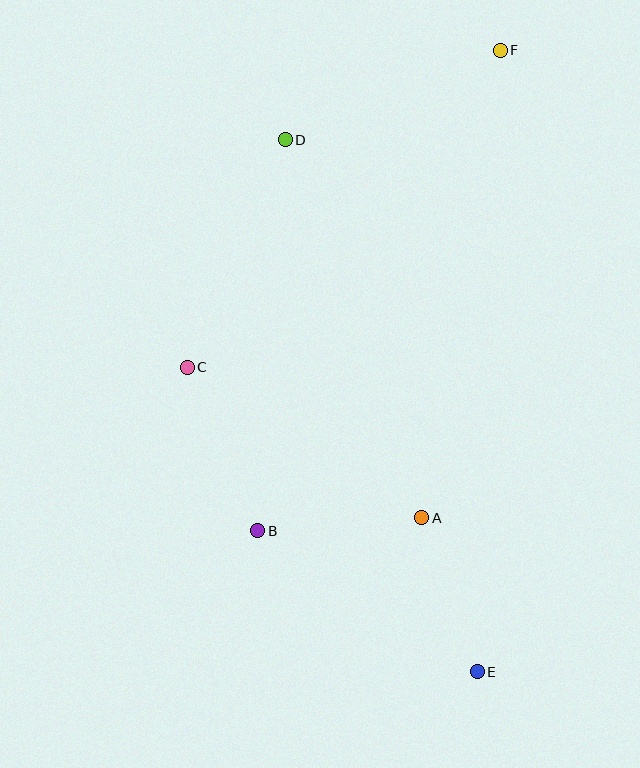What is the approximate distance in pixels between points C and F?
The distance between C and F is approximately 445 pixels.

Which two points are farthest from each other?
Points E and F are farthest from each other.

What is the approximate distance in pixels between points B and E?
The distance between B and E is approximately 261 pixels.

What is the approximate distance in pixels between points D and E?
The distance between D and E is approximately 566 pixels.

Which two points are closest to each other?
Points A and E are closest to each other.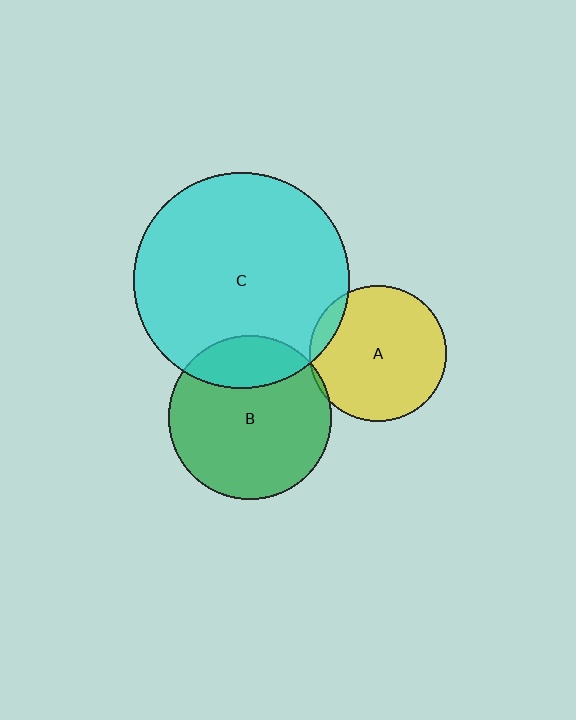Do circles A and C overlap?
Yes.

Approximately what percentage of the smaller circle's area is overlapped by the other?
Approximately 10%.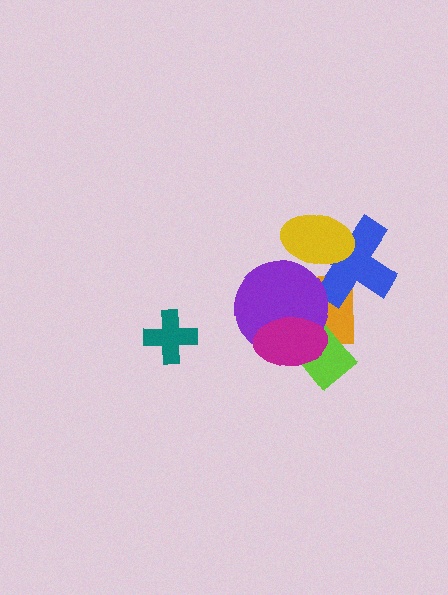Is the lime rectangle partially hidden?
Yes, it is partially covered by another shape.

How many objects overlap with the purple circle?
3 objects overlap with the purple circle.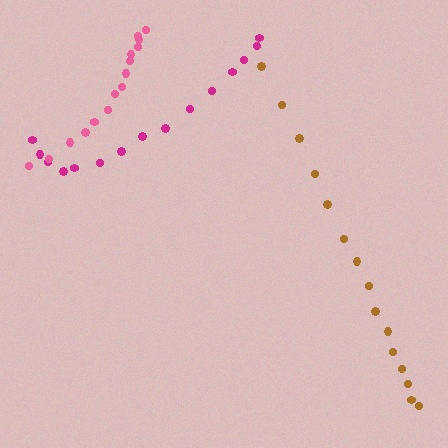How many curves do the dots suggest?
There are 3 distinct paths.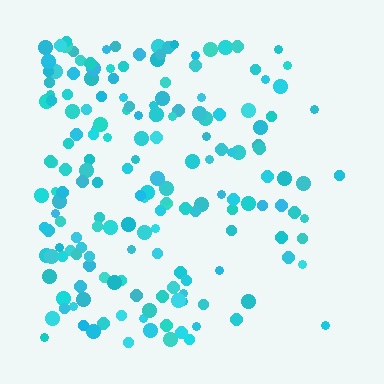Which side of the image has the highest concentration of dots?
The left.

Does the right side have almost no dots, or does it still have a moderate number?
Still a moderate number, just noticeably fewer than the left.